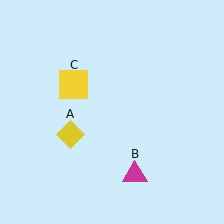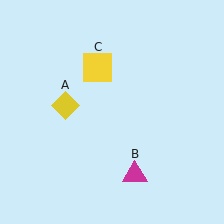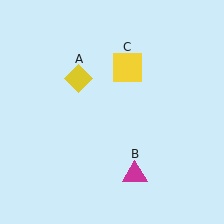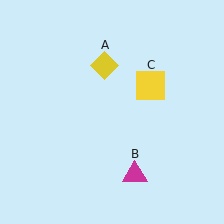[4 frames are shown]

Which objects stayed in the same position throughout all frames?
Magenta triangle (object B) remained stationary.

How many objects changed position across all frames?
2 objects changed position: yellow diamond (object A), yellow square (object C).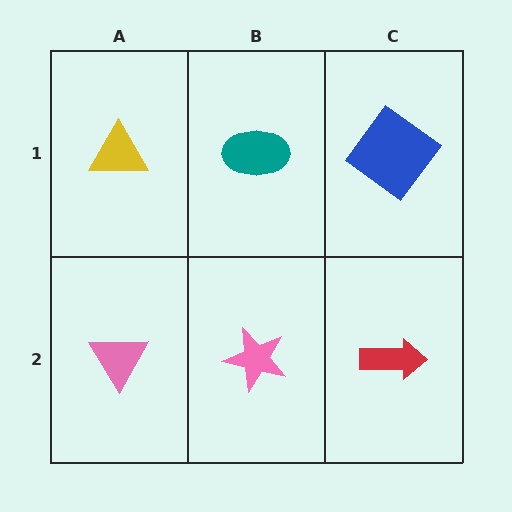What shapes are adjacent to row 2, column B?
A teal ellipse (row 1, column B), a pink triangle (row 2, column A), a red arrow (row 2, column C).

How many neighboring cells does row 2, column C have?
2.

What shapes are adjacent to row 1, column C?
A red arrow (row 2, column C), a teal ellipse (row 1, column B).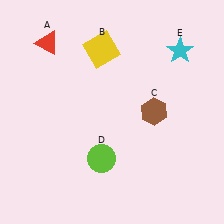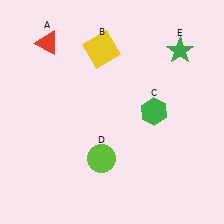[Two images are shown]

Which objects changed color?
C changed from brown to green. E changed from cyan to green.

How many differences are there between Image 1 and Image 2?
There are 2 differences between the two images.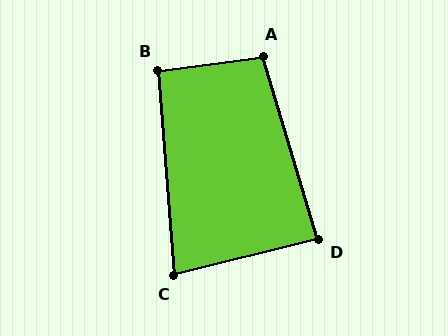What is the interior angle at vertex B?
Approximately 93 degrees (approximately right).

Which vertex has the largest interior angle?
A, at approximately 99 degrees.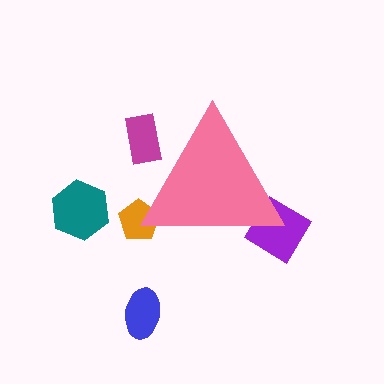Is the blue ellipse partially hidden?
No, the blue ellipse is fully visible.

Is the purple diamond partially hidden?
Yes, the purple diamond is partially hidden behind the pink triangle.